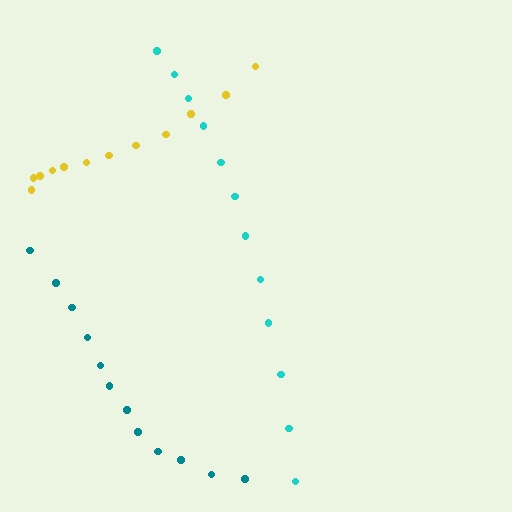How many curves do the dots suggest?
There are 3 distinct paths.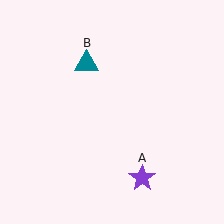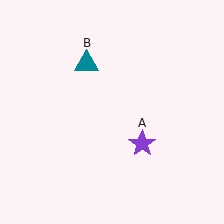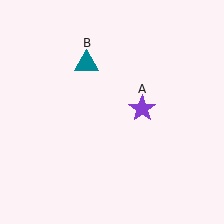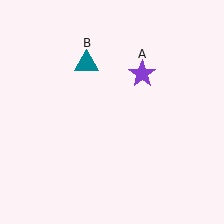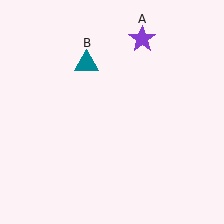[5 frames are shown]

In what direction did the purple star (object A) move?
The purple star (object A) moved up.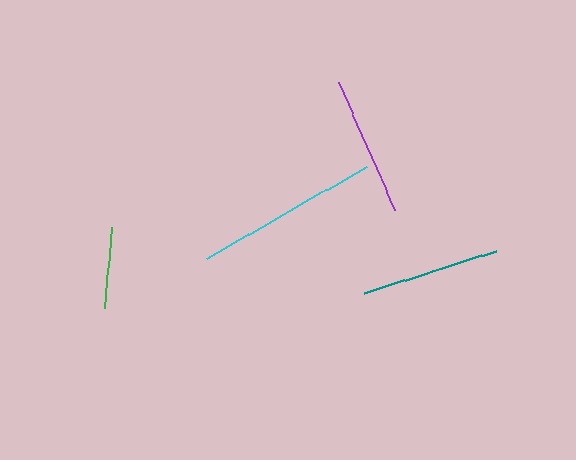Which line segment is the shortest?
The green line is the shortest at approximately 82 pixels.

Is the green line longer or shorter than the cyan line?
The cyan line is longer than the green line.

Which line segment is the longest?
The cyan line is the longest at approximately 185 pixels.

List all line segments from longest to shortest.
From longest to shortest: cyan, purple, teal, green.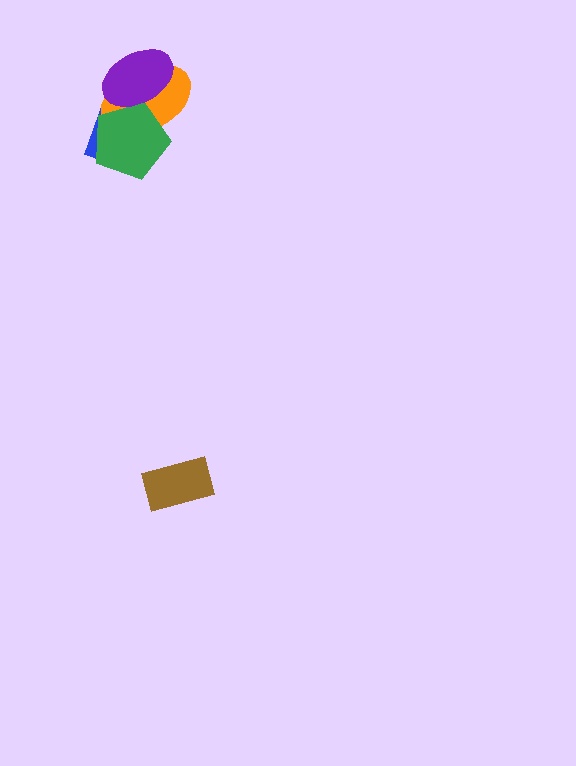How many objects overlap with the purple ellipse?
3 objects overlap with the purple ellipse.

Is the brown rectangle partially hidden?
No, no other shape covers it.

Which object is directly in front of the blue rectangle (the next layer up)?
The orange ellipse is directly in front of the blue rectangle.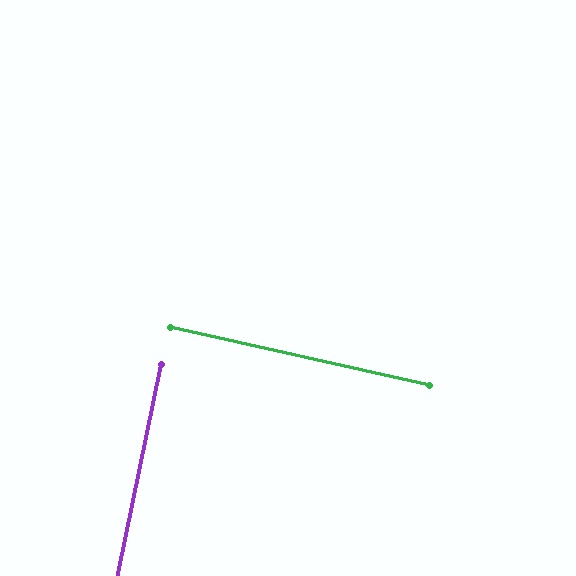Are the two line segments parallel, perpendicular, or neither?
Perpendicular — they meet at approximately 89°.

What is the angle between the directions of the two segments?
Approximately 89 degrees.